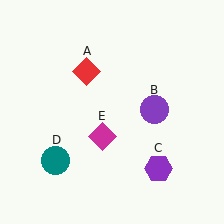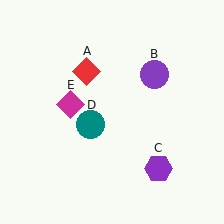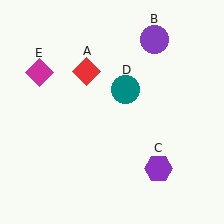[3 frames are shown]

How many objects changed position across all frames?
3 objects changed position: purple circle (object B), teal circle (object D), magenta diamond (object E).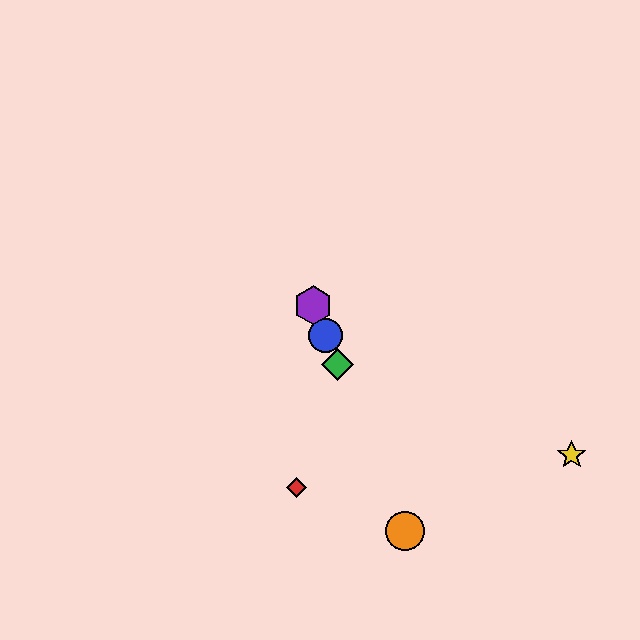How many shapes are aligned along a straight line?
4 shapes (the blue circle, the green diamond, the purple hexagon, the orange circle) are aligned along a straight line.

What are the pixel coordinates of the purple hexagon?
The purple hexagon is at (313, 305).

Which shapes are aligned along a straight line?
The blue circle, the green diamond, the purple hexagon, the orange circle are aligned along a straight line.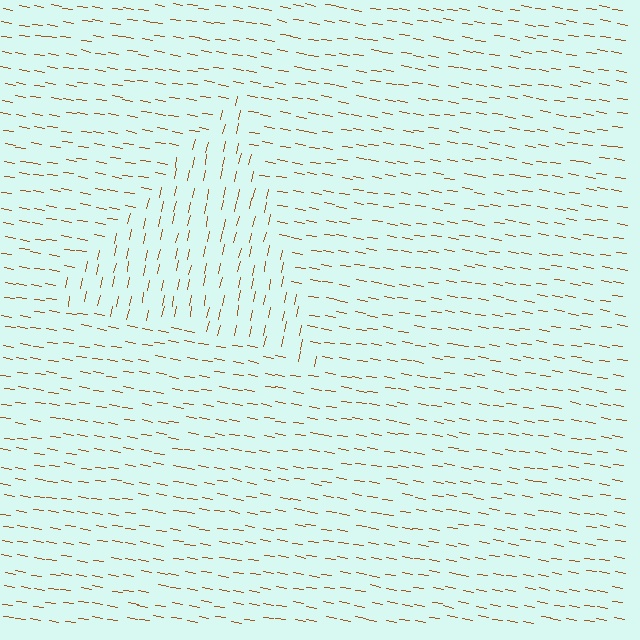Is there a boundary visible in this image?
Yes, there is a texture boundary formed by a change in line orientation.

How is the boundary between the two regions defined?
The boundary is defined purely by a change in line orientation (approximately 87 degrees difference). All lines are the same color and thickness.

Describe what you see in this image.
The image is filled with small brown line segments. A triangle region in the image has lines oriented differently from the surrounding lines, creating a visible texture boundary.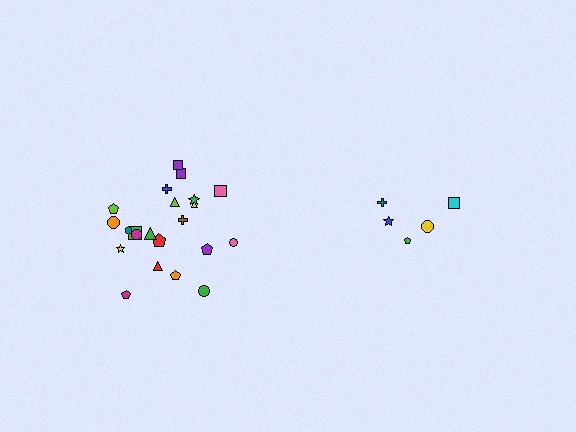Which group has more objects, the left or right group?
The left group.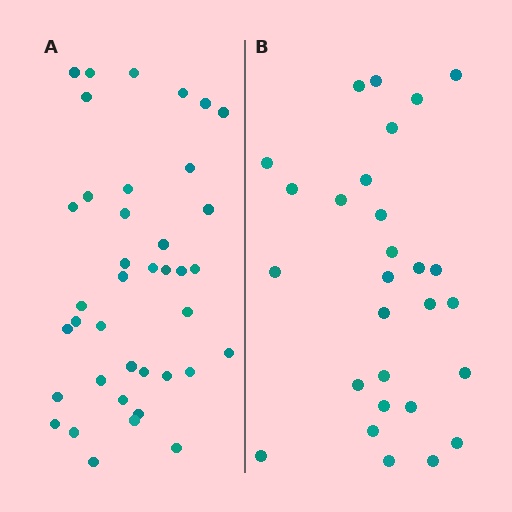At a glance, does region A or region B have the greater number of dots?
Region A (the left region) has more dots.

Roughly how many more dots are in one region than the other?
Region A has roughly 12 or so more dots than region B.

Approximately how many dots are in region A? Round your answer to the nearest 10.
About 40 dots. (The exact count is 39, which rounds to 40.)